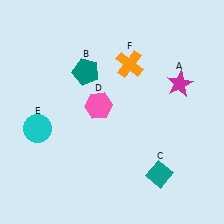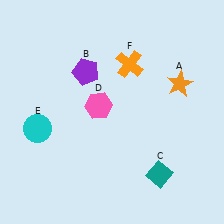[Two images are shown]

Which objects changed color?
A changed from magenta to orange. B changed from teal to purple.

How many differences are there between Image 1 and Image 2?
There are 2 differences between the two images.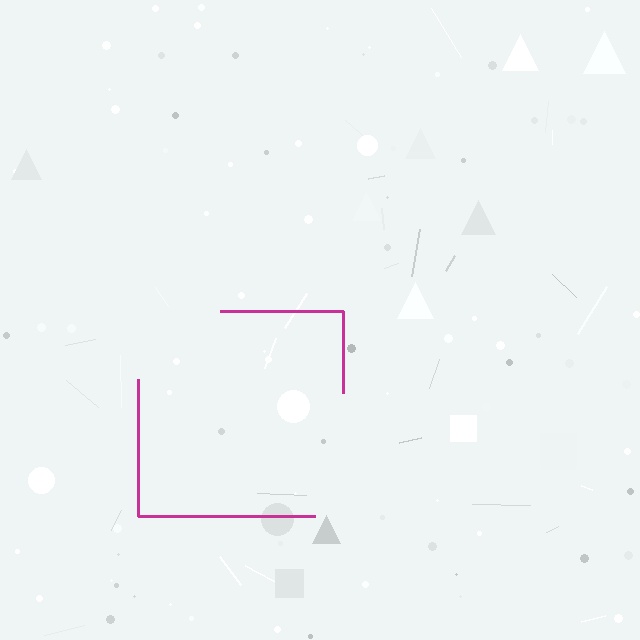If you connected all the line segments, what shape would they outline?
They would outline a square.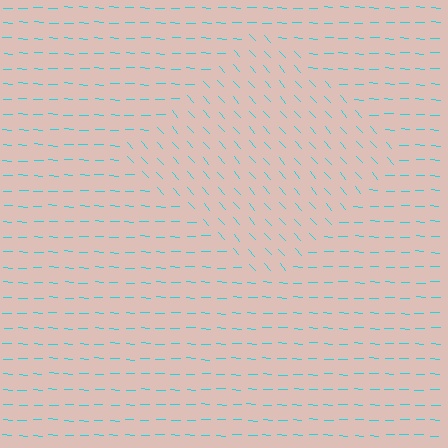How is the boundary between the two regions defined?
The boundary is defined purely by a change in line orientation (approximately 45 degrees difference). All lines are the same color and thickness.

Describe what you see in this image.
The image is filled with small cyan line segments. A diamond region in the image has lines oriented differently from the surrounding lines, creating a visible texture boundary.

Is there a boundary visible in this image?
Yes, there is a texture boundary formed by a change in line orientation.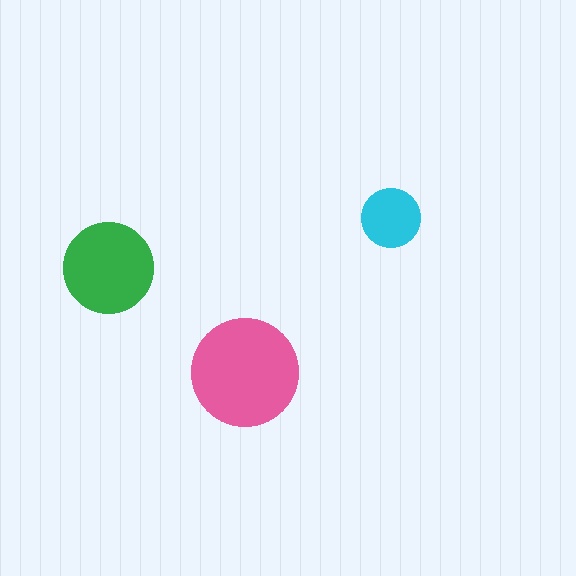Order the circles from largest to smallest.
the pink one, the green one, the cyan one.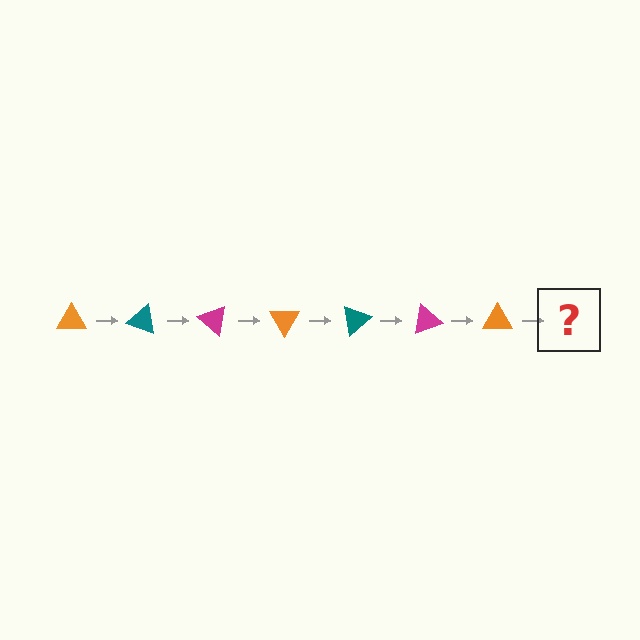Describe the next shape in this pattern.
It should be a teal triangle, rotated 140 degrees from the start.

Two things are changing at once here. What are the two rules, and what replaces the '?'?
The two rules are that it rotates 20 degrees each step and the color cycles through orange, teal, and magenta. The '?' should be a teal triangle, rotated 140 degrees from the start.